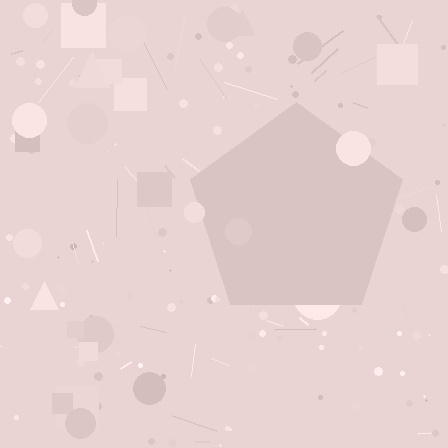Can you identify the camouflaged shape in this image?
The camouflaged shape is a pentagon.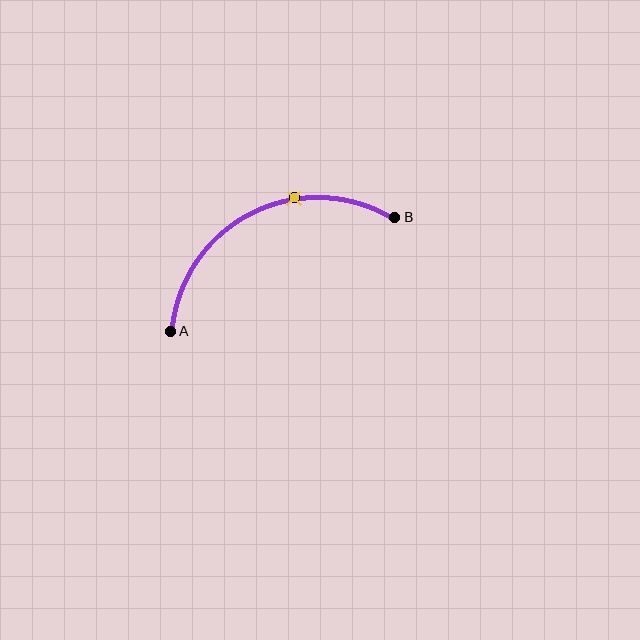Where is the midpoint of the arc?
The arc midpoint is the point on the curve farthest from the straight line joining A and B. It sits above that line.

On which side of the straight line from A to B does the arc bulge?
The arc bulges above the straight line connecting A and B.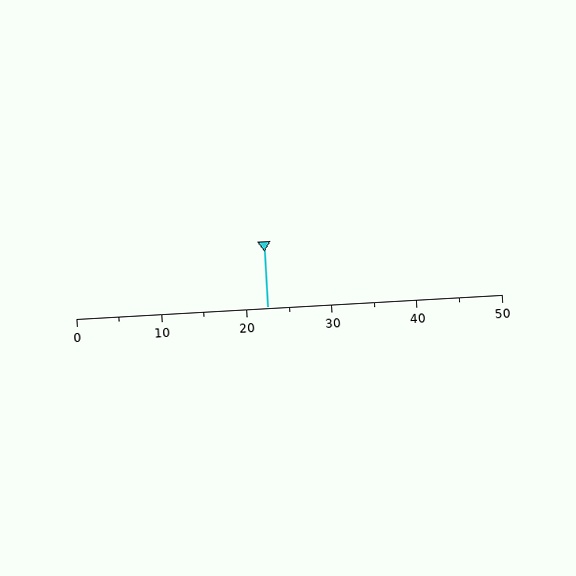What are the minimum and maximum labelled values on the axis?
The axis runs from 0 to 50.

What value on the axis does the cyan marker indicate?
The marker indicates approximately 22.5.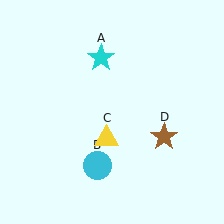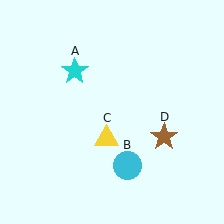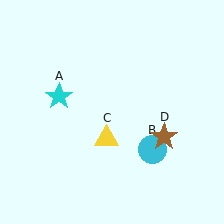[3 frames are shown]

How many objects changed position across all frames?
2 objects changed position: cyan star (object A), cyan circle (object B).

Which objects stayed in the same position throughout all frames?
Yellow triangle (object C) and brown star (object D) remained stationary.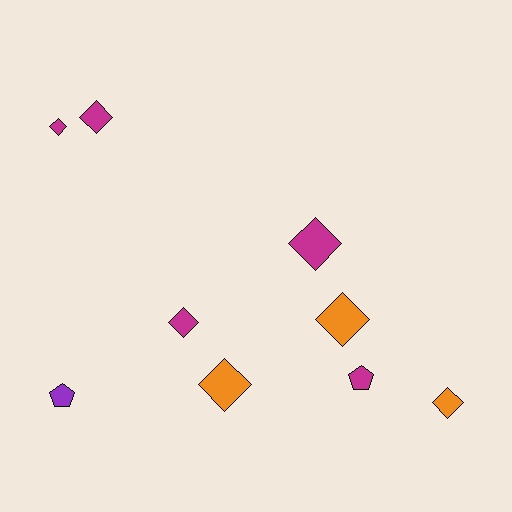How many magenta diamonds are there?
There are 4 magenta diamonds.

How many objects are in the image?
There are 9 objects.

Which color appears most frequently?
Magenta, with 5 objects.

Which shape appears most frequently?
Diamond, with 7 objects.